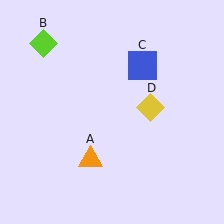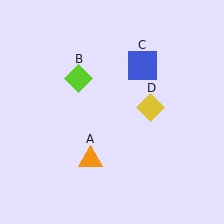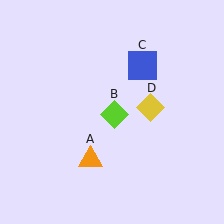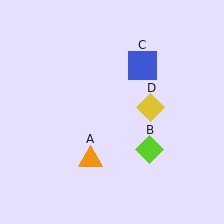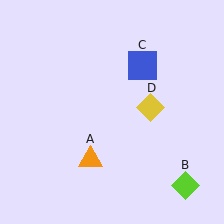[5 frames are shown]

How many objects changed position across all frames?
1 object changed position: lime diamond (object B).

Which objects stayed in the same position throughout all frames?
Orange triangle (object A) and blue square (object C) and yellow diamond (object D) remained stationary.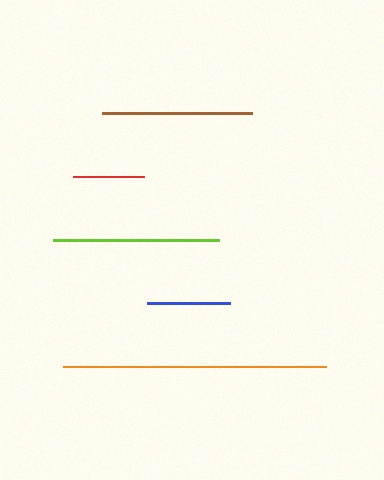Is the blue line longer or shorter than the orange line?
The orange line is longer than the blue line.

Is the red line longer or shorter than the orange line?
The orange line is longer than the red line.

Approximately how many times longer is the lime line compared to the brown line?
The lime line is approximately 1.1 times the length of the brown line.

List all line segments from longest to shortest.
From longest to shortest: orange, lime, brown, blue, red.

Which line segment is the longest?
The orange line is the longest at approximately 262 pixels.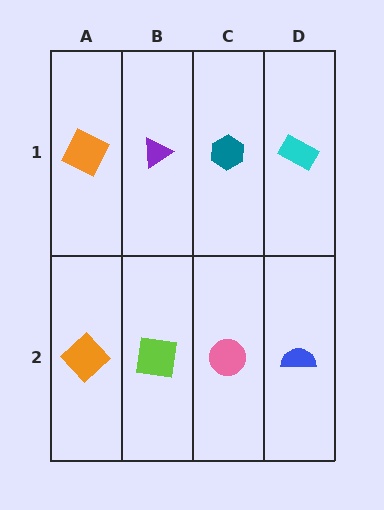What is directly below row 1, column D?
A blue semicircle.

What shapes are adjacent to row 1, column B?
A lime square (row 2, column B), an orange square (row 1, column A), a teal hexagon (row 1, column C).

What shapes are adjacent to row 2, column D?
A cyan rectangle (row 1, column D), a pink circle (row 2, column C).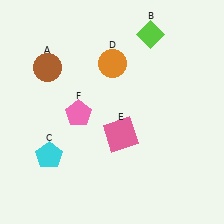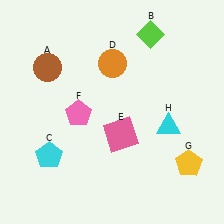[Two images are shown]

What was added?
A yellow pentagon (G), a cyan triangle (H) were added in Image 2.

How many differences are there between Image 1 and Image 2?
There are 2 differences between the two images.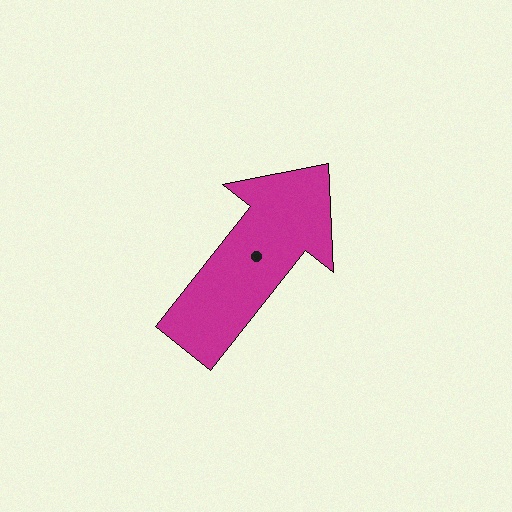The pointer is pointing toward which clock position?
Roughly 1 o'clock.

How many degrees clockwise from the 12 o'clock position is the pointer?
Approximately 38 degrees.